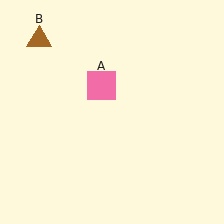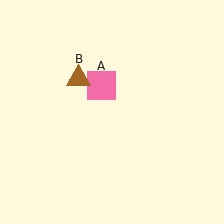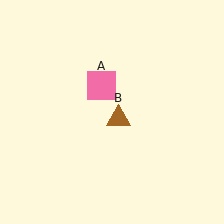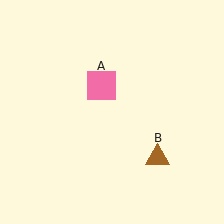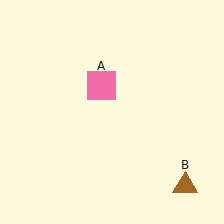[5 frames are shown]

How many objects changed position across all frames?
1 object changed position: brown triangle (object B).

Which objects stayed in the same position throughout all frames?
Pink square (object A) remained stationary.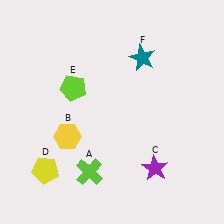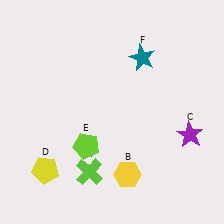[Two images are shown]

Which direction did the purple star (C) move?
The purple star (C) moved right.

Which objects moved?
The objects that moved are: the yellow hexagon (B), the purple star (C), the lime pentagon (E).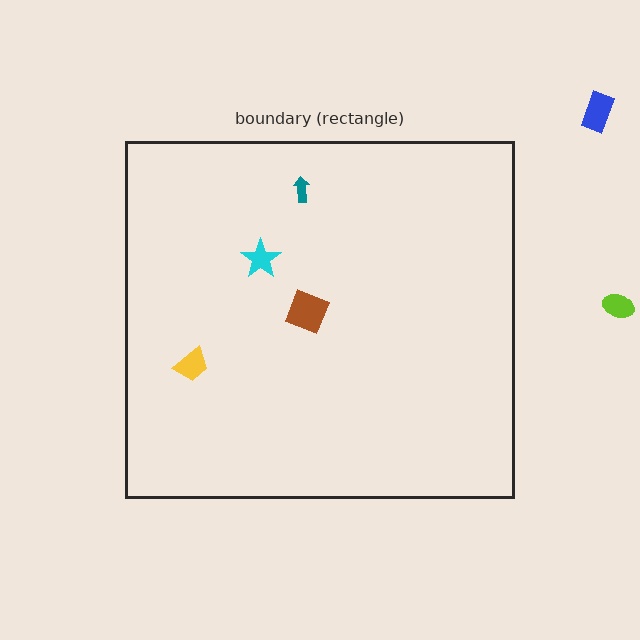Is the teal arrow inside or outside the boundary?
Inside.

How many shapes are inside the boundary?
4 inside, 2 outside.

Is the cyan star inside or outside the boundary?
Inside.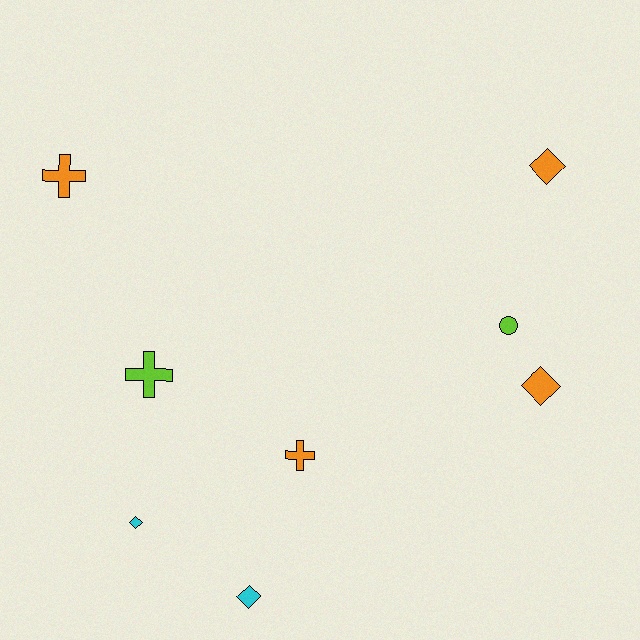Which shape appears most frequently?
Diamond, with 4 objects.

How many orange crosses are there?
There are 2 orange crosses.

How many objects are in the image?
There are 8 objects.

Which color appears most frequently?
Orange, with 4 objects.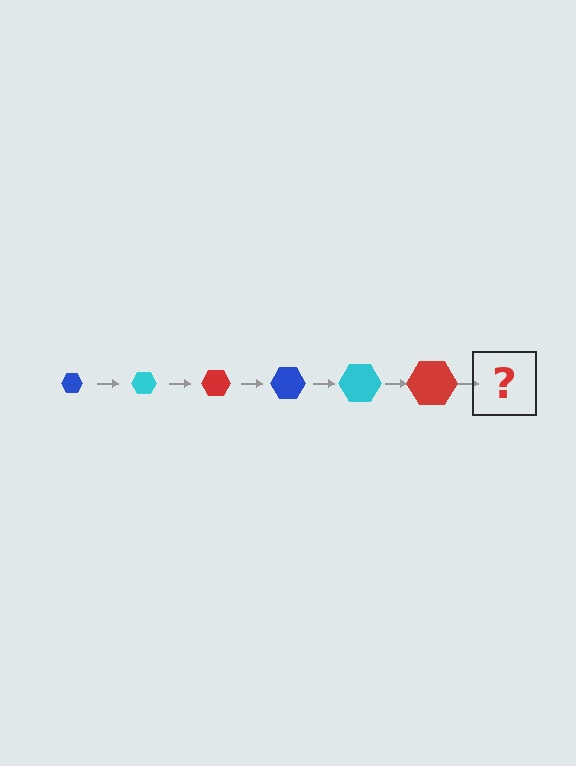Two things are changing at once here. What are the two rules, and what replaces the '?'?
The two rules are that the hexagon grows larger each step and the color cycles through blue, cyan, and red. The '?' should be a blue hexagon, larger than the previous one.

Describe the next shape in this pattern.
It should be a blue hexagon, larger than the previous one.